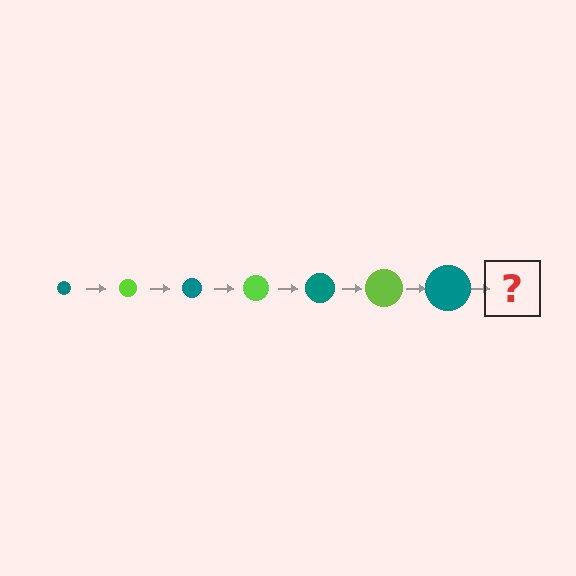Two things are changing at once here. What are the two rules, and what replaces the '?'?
The two rules are that the circle grows larger each step and the color cycles through teal and lime. The '?' should be a lime circle, larger than the previous one.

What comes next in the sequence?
The next element should be a lime circle, larger than the previous one.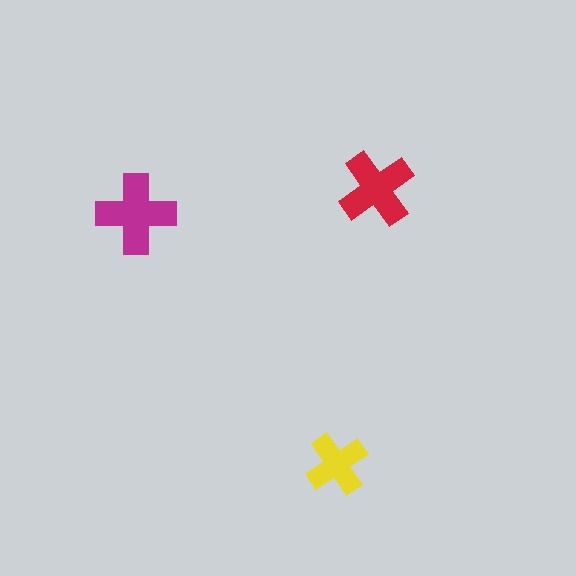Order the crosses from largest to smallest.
the magenta one, the red one, the yellow one.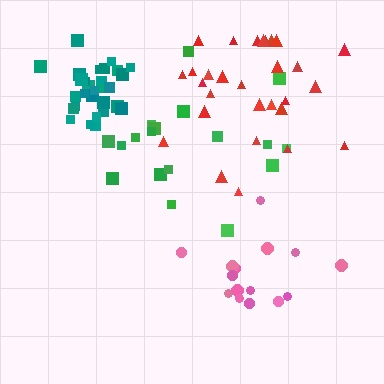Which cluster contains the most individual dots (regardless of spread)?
Teal (31).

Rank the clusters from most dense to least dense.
teal, pink, red, green.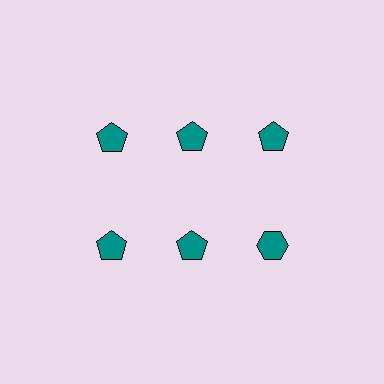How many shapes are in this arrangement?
There are 6 shapes arranged in a grid pattern.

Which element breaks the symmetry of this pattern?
The teal hexagon in the second row, center column breaks the symmetry. All other shapes are teal pentagons.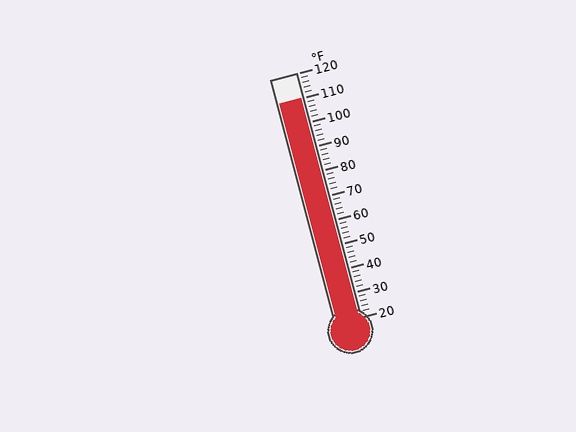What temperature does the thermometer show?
The thermometer shows approximately 110°F.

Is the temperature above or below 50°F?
The temperature is above 50°F.